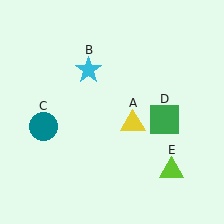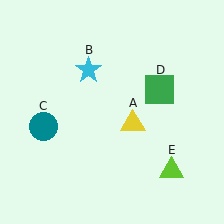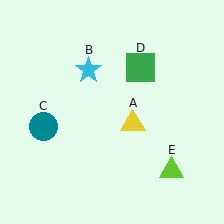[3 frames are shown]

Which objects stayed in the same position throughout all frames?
Yellow triangle (object A) and cyan star (object B) and teal circle (object C) and lime triangle (object E) remained stationary.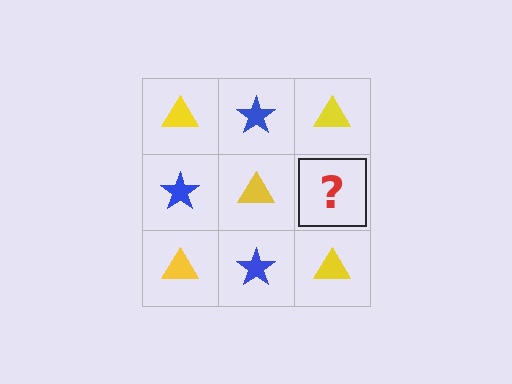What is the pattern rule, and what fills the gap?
The rule is that it alternates yellow triangle and blue star in a checkerboard pattern. The gap should be filled with a blue star.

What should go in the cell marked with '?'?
The missing cell should contain a blue star.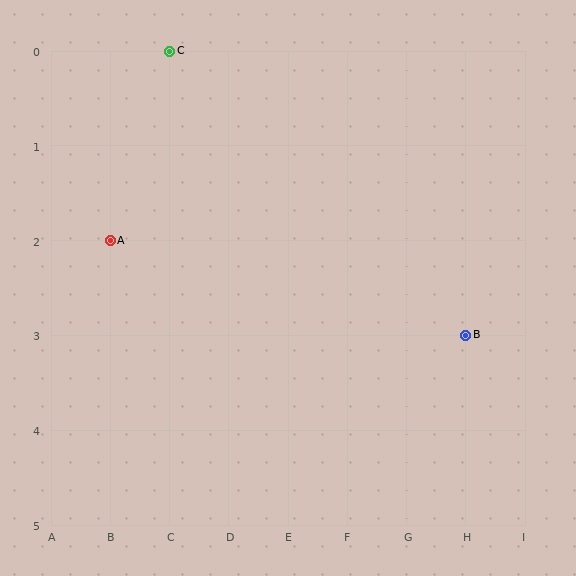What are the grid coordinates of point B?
Point B is at grid coordinates (H, 3).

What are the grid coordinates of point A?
Point A is at grid coordinates (B, 2).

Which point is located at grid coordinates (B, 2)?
Point A is at (B, 2).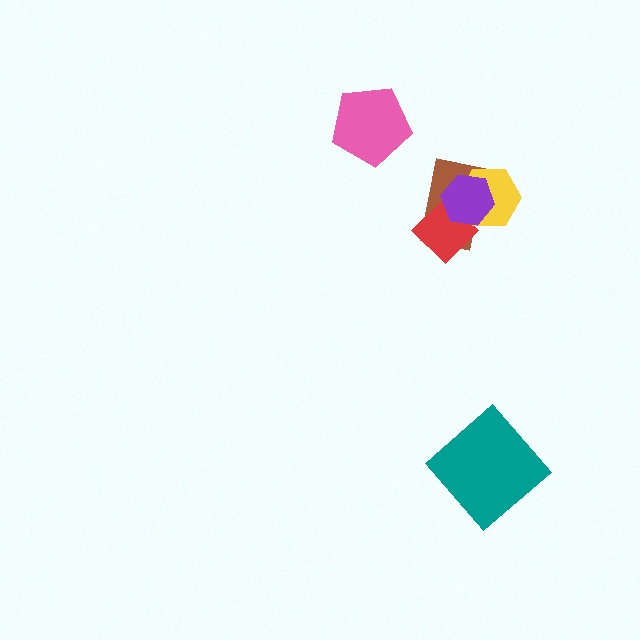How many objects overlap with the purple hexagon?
3 objects overlap with the purple hexagon.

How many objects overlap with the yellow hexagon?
3 objects overlap with the yellow hexagon.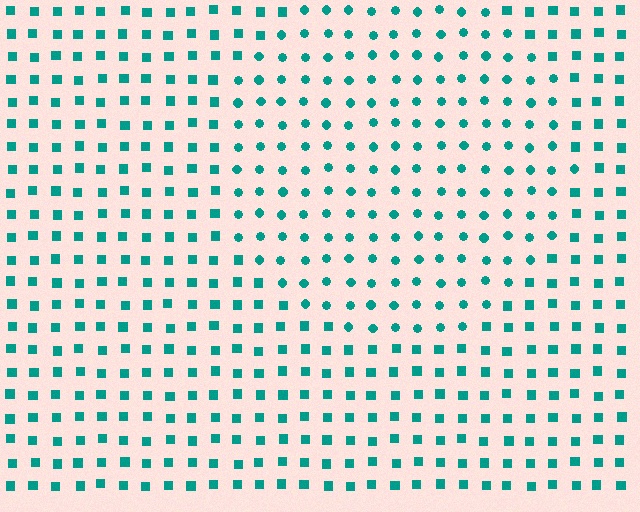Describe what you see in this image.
The image is filled with small teal elements arranged in a uniform grid. A circle-shaped region contains circles, while the surrounding area contains squares. The boundary is defined purely by the change in element shape.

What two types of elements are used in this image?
The image uses circles inside the circle region and squares outside it.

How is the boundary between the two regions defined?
The boundary is defined by a change in element shape: circles inside vs. squares outside. All elements share the same color and spacing.